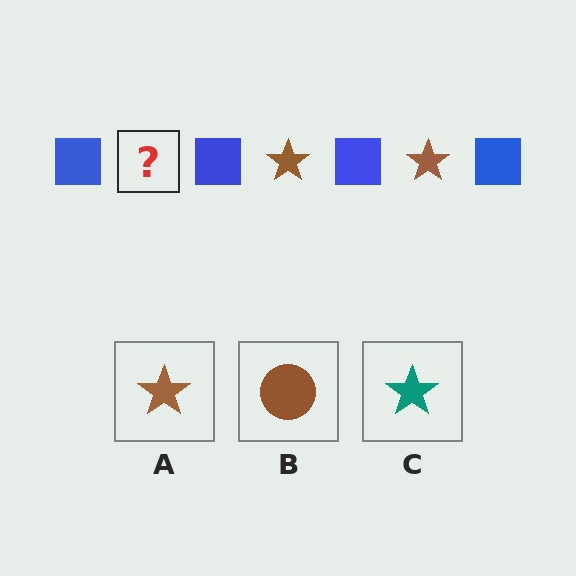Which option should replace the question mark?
Option A.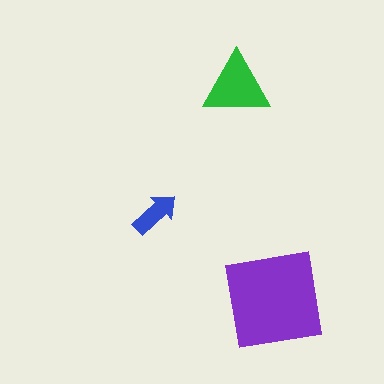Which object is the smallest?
The blue arrow.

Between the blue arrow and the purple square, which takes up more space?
The purple square.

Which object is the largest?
The purple square.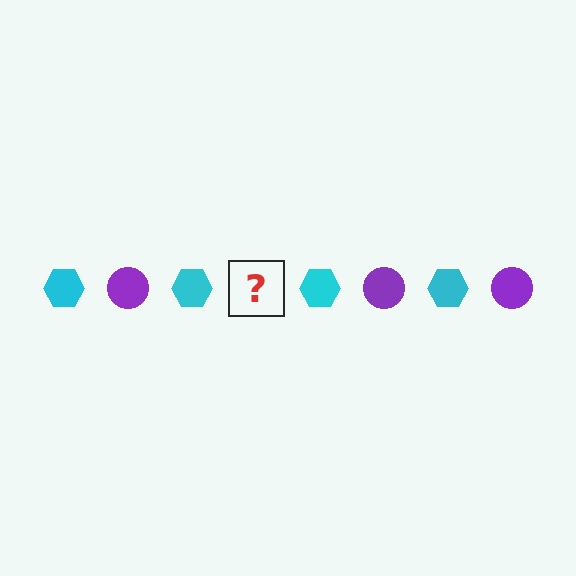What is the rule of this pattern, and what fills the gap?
The rule is that the pattern alternates between cyan hexagon and purple circle. The gap should be filled with a purple circle.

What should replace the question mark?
The question mark should be replaced with a purple circle.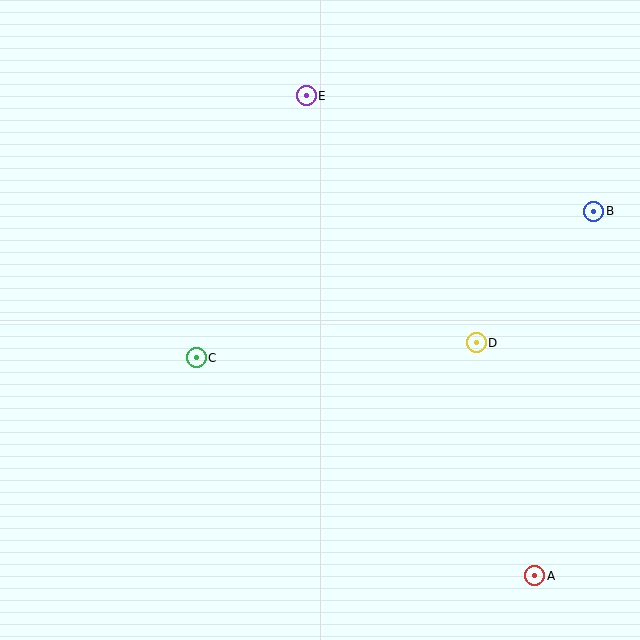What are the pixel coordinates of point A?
Point A is at (535, 576).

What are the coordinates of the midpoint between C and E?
The midpoint between C and E is at (251, 227).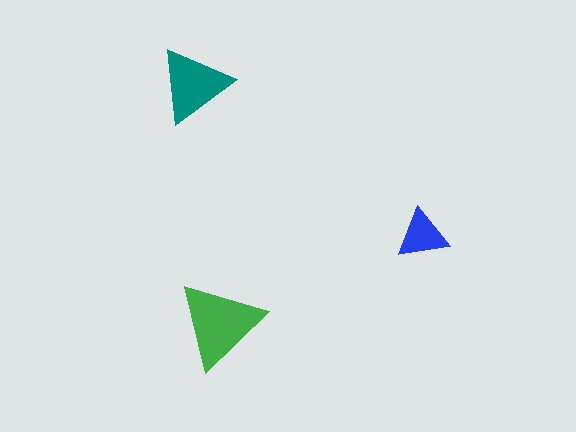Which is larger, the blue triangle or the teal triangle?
The teal one.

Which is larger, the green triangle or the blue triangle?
The green one.